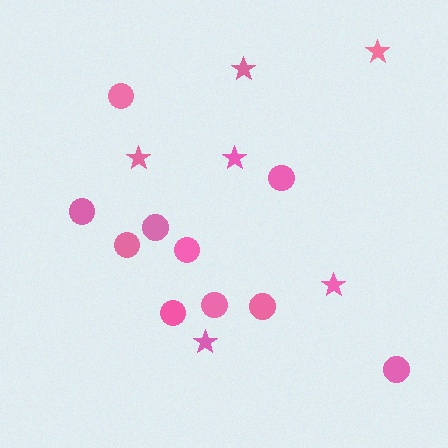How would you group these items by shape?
There are 2 groups: one group of stars (6) and one group of circles (10).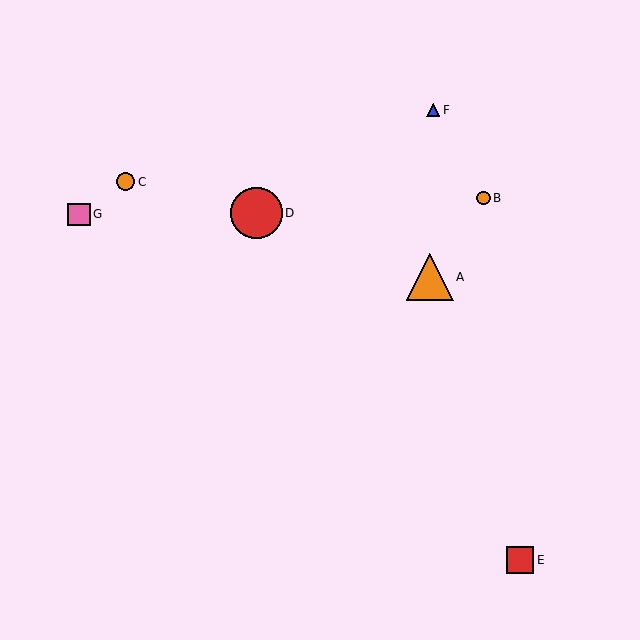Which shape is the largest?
The red circle (labeled D) is the largest.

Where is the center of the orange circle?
The center of the orange circle is at (126, 182).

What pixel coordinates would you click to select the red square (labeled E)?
Click at (520, 560) to select the red square E.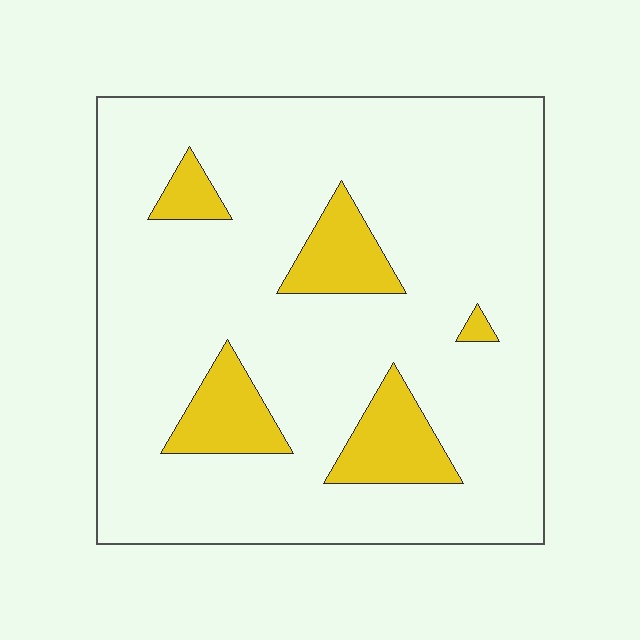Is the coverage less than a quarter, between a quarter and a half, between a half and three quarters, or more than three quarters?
Less than a quarter.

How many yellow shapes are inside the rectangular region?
5.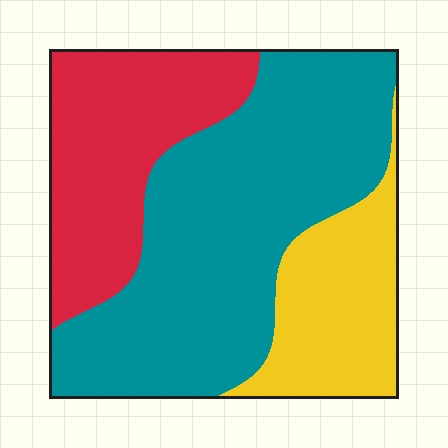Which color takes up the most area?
Teal, at roughly 50%.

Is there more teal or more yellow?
Teal.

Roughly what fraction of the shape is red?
Red covers roughly 25% of the shape.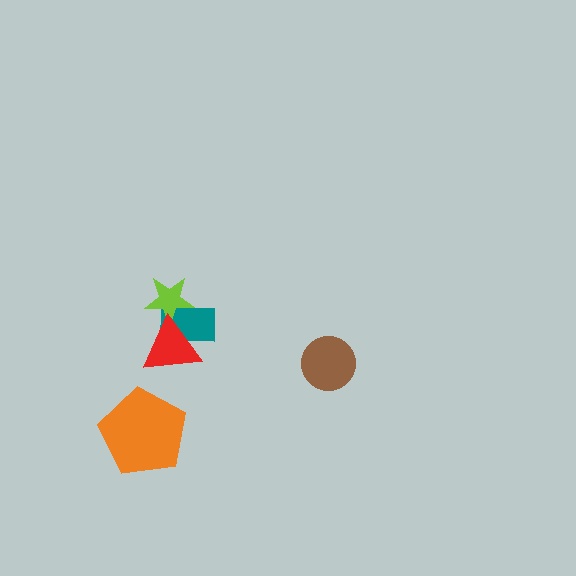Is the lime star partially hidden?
Yes, it is partially covered by another shape.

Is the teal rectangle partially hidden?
Yes, it is partially covered by another shape.